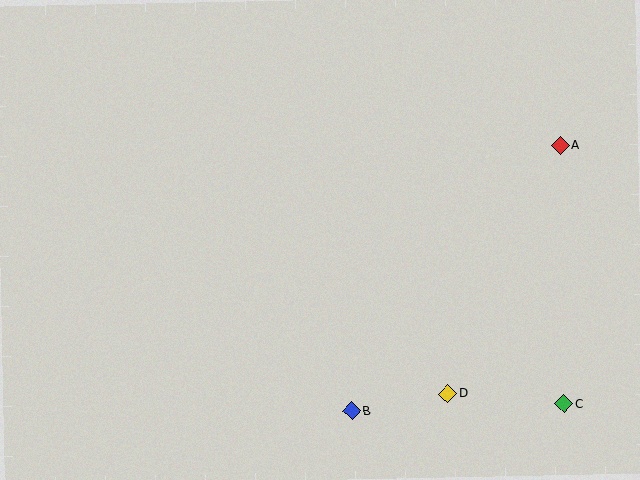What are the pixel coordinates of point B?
Point B is at (352, 411).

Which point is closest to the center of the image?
Point B at (352, 411) is closest to the center.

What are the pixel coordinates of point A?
Point A is at (560, 145).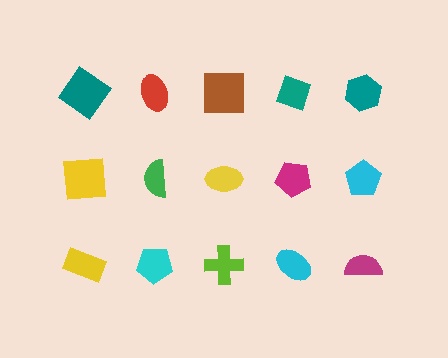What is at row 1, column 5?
A teal hexagon.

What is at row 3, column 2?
A cyan pentagon.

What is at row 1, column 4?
A teal diamond.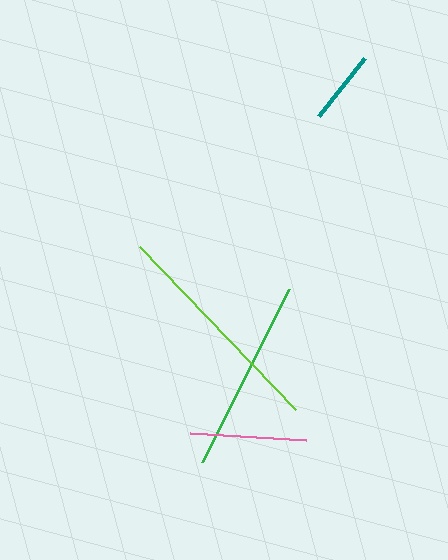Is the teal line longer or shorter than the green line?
The green line is longer than the teal line.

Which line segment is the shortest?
The teal line is the shortest at approximately 74 pixels.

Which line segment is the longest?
The lime line is the longest at approximately 226 pixels.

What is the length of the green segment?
The green segment is approximately 193 pixels long.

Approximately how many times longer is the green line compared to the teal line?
The green line is approximately 2.6 times the length of the teal line.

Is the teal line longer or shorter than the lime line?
The lime line is longer than the teal line.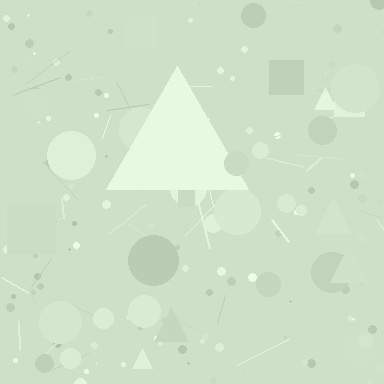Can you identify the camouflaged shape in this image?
The camouflaged shape is a triangle.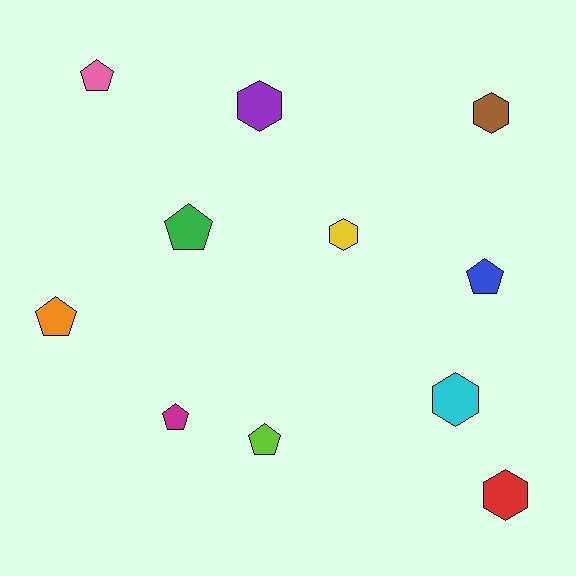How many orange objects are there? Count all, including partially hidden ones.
There is 1 orange object.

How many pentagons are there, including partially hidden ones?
There are 6 pentagons.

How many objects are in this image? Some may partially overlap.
There are 11 objects.